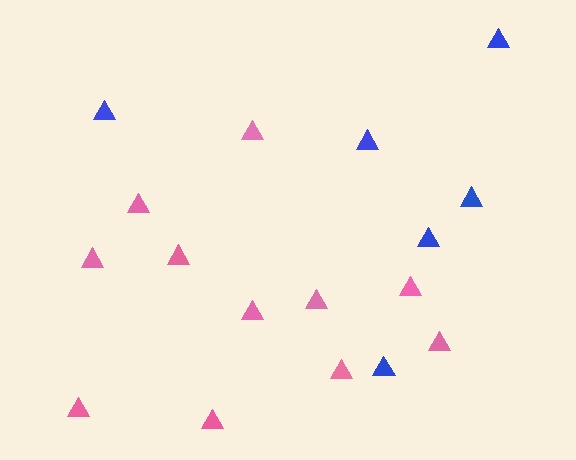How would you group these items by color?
There are 2 groups: one group of pink triangles (11) and one group of blue triangles (6).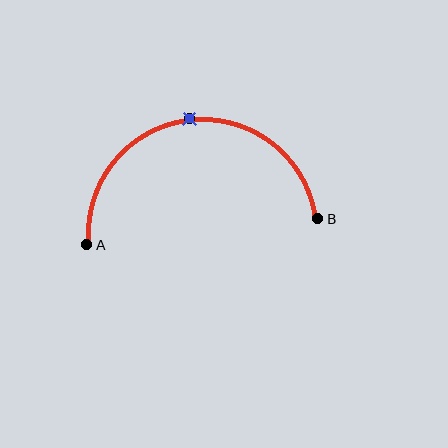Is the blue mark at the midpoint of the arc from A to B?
Yes. The blue mark lies on the arc at equal arc-length from both A and B — it is the arc midpoint.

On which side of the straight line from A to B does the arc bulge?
The arc bulges above the straight line connecting A and B.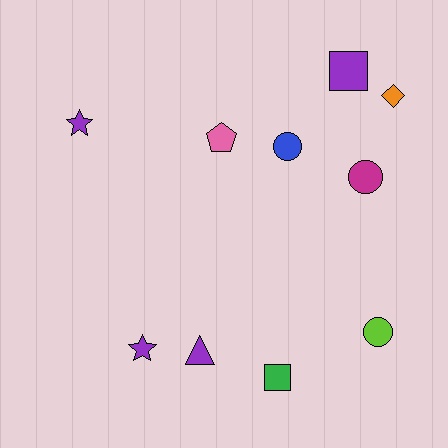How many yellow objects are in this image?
There are no yellow objects.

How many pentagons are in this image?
There is 1 pentagon.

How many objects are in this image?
There are 10 objects.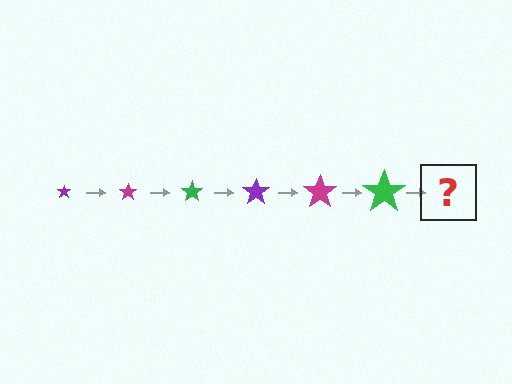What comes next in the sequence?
The next element should be a purple star, larger than the previous one.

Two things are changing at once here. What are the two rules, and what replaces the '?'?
The two rules are that the star grows larger each step and the color cycles through purple, magenta, and green. The '?' should be a purple star, larger than the previous one.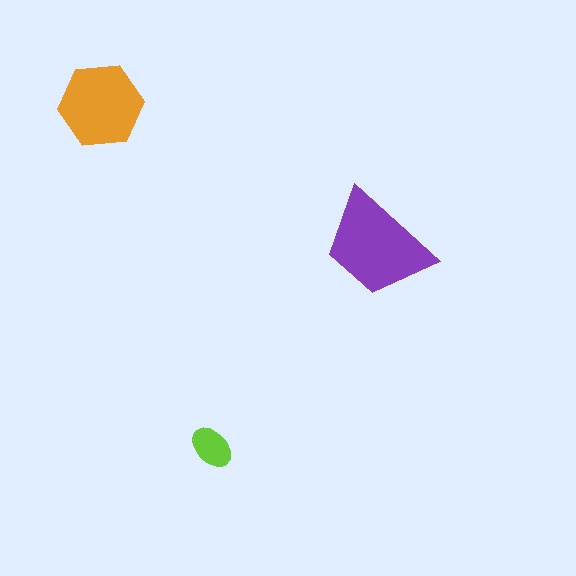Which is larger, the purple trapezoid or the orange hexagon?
The purple trapezoid.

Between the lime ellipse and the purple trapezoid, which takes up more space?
The purple trapezoid.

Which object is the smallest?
The lime ellipse.